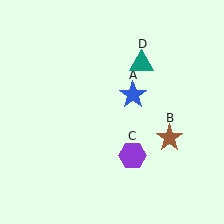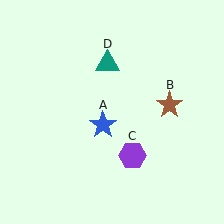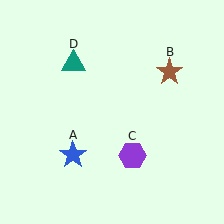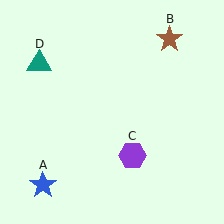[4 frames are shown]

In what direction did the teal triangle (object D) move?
The teal triangle (object D) moved left.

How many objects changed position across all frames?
3 objects changed position: blue star (object A), brown star (object B), teal triangle (object D).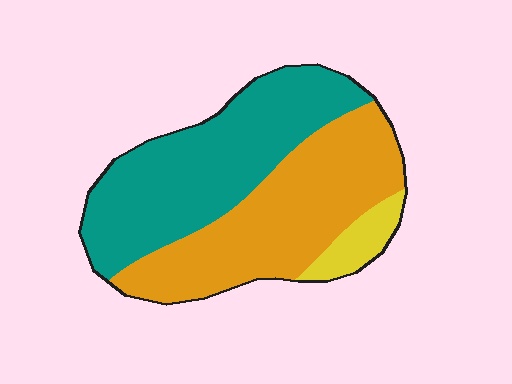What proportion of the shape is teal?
Teal covers 47% of the shape.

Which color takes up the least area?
Yellow, at roughly 10%.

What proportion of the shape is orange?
Orange covers around 45% of the shape.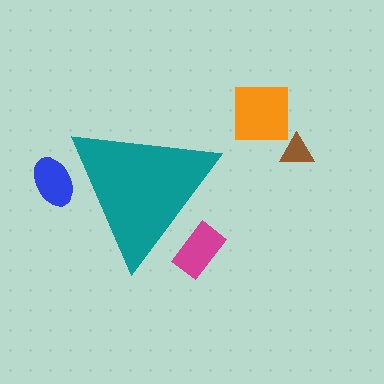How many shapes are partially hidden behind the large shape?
2 shapes are partially hidden.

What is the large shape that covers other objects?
A teal triangle.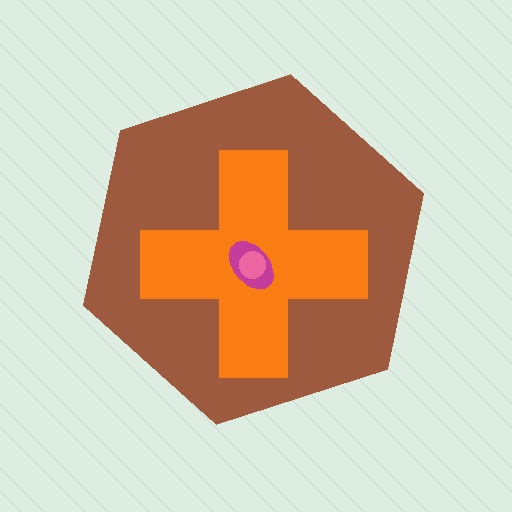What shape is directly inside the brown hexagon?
The orange cross.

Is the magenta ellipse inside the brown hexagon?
Yes.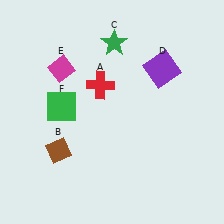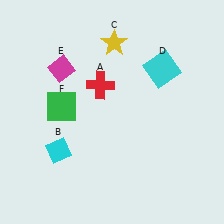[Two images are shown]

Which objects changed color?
B changed from brown to cyan. C changed from green to yellow. D changed from purple to cyan.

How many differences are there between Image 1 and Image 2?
There are 3 differences between the two images.